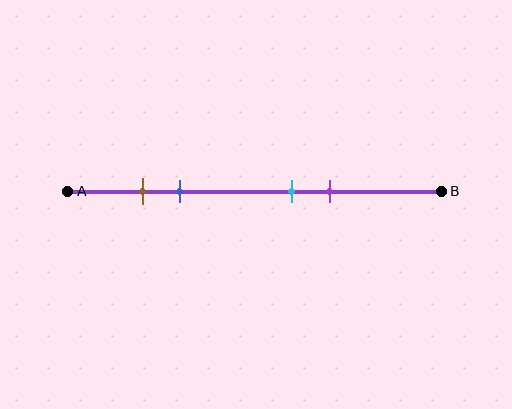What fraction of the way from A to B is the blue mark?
The blue mark is approximately 30% (0.3) of the way from A to B.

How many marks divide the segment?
There are 4 marks dividing the segment.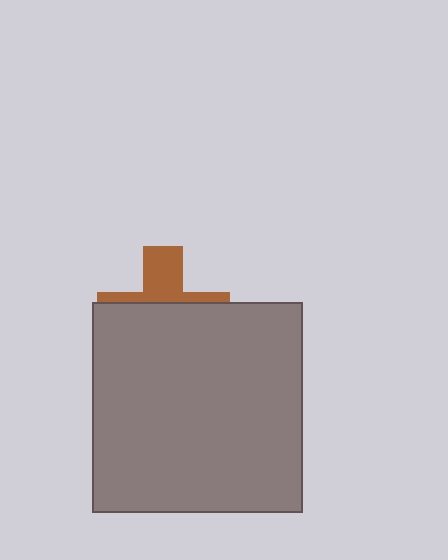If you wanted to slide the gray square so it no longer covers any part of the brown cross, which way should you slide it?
Slide it down — that is the most direct way to separate the two shapes.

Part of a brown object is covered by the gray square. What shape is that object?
It is a cross.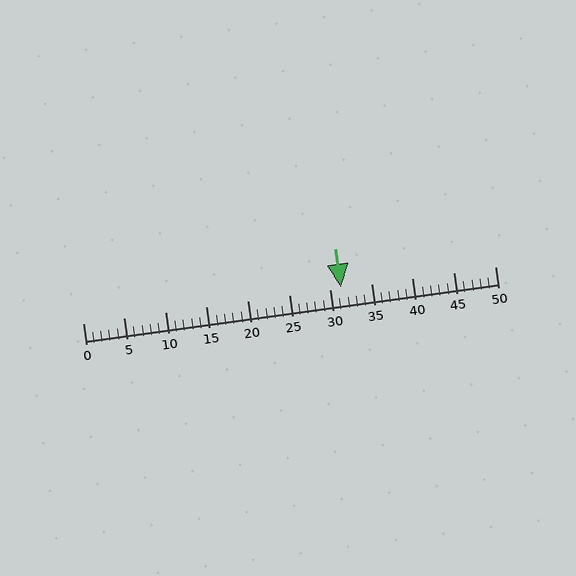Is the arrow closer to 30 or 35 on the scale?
The arrow is closer to 30.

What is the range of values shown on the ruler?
The ruler shows values from 0 to 50.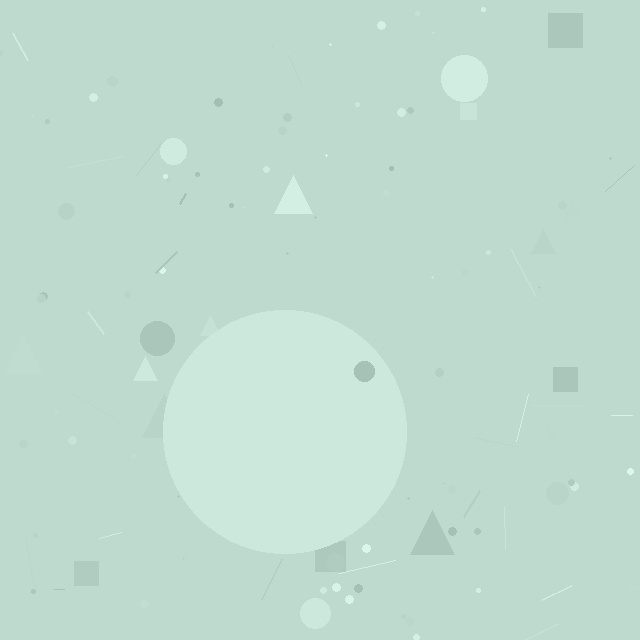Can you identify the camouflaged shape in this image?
The camouflaged shape is a circle.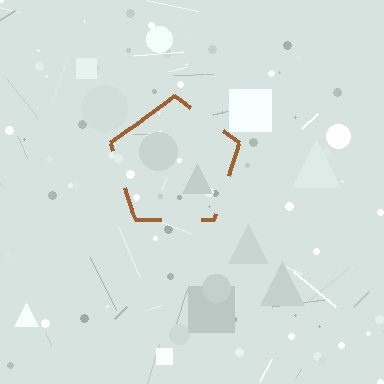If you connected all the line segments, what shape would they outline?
They would outline a pentagon.